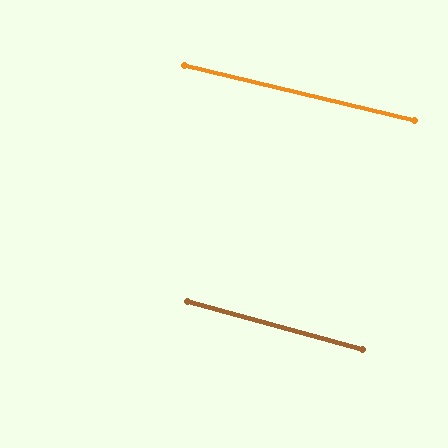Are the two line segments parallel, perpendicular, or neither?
Parallel — their directions differ by only 1.7°.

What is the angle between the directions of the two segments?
Approximately 2 degrees.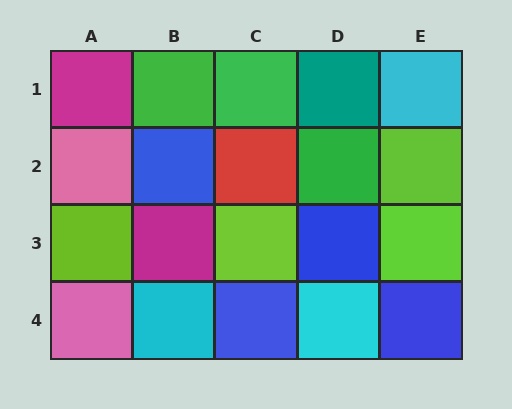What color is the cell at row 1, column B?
Green.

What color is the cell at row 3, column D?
Blue.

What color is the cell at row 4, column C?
Blue.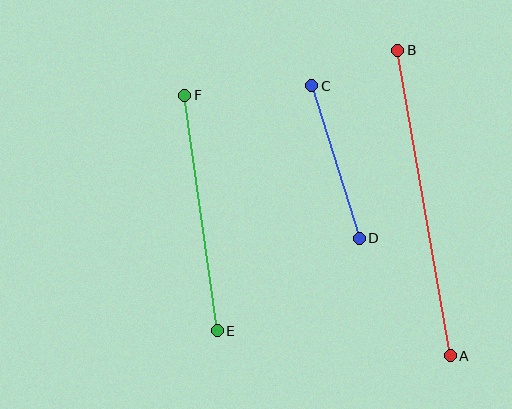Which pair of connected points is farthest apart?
Points A and B are farthest apart.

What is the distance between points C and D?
The distance is approximately 160 pixels.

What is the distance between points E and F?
The distance is approximately 237 pixels.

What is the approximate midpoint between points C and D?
The midpoint is at approximately (335, 162) pixels.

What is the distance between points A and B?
The distance is approximately 310 pixels.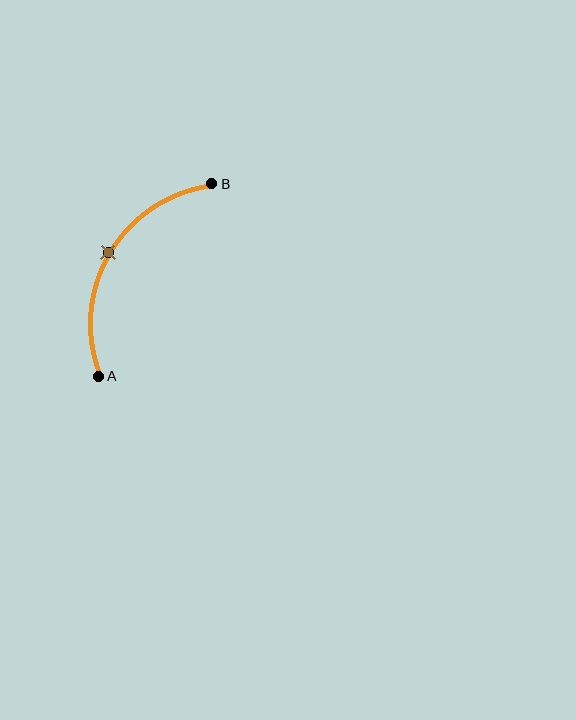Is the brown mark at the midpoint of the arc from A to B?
Yes. The brown mark lies on the arc at equal arc-length from both A and B — it is the arc midpoint.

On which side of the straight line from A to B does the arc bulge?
The arc bulges to the left of the straight line connecting A and B.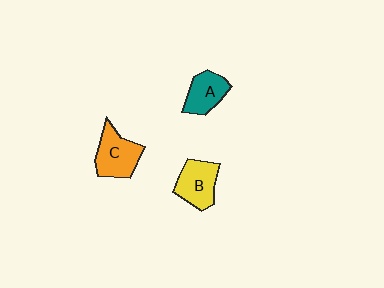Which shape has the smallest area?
Shape A (teal).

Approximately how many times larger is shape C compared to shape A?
Approximately 1.3 times.